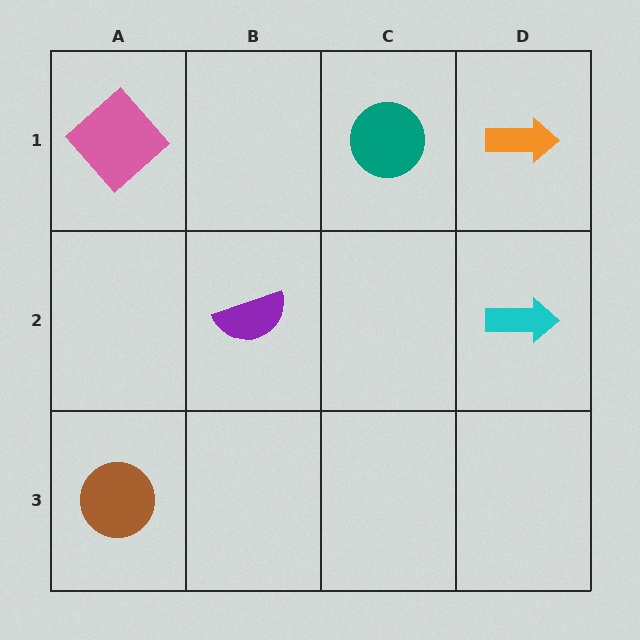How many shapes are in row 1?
3 shapes.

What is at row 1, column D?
An orange arrow.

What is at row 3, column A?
A brown circle.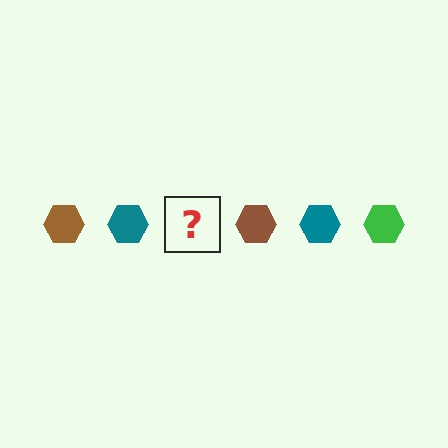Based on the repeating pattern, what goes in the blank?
The blank should be a green hexagon.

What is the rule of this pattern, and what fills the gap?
The rule is that the pattern cycles through brown, teal, green hexagons. The gap should be filled with a green hexagon.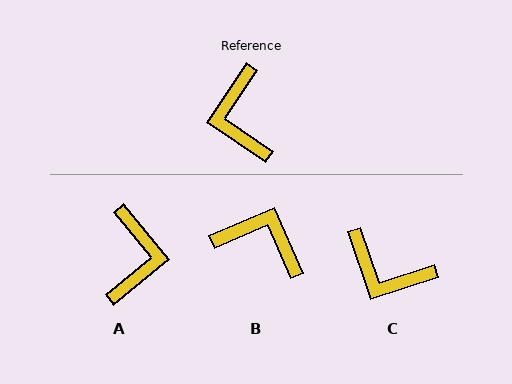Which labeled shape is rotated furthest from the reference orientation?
A, about 163 degrees away.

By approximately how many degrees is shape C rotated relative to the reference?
Approximately 52 degrees counter-clockwise.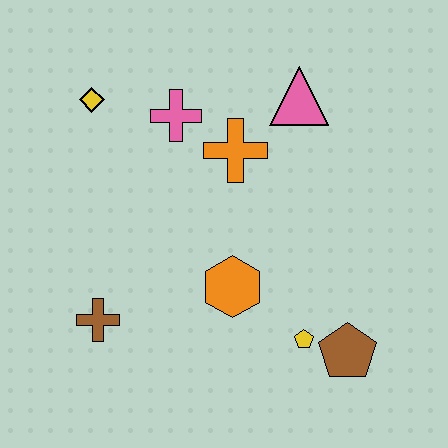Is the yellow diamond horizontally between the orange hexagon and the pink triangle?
No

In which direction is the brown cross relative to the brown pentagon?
The brown cross is to the left of the brown pentagon.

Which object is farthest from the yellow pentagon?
The yellow diamond is farthest from the yellow pentagon.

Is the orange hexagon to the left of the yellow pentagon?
Yes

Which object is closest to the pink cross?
The orange cross is closest to the pink cross.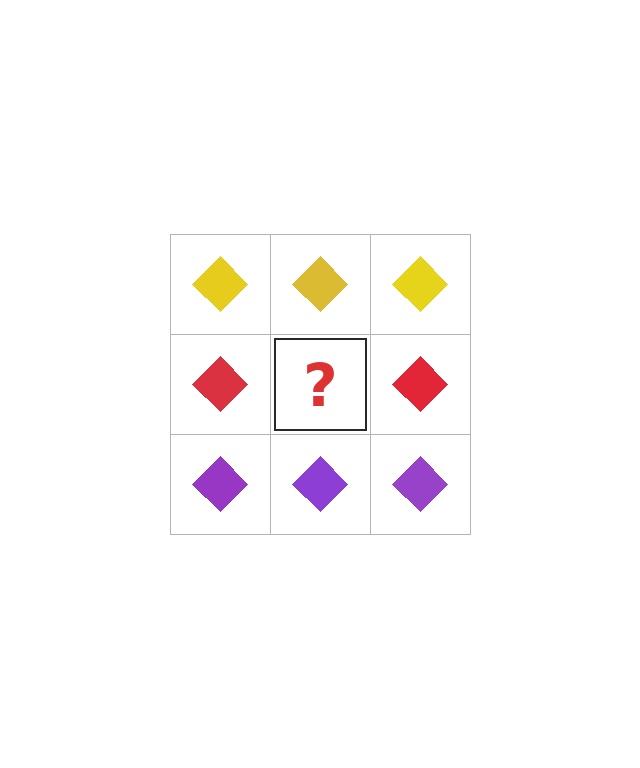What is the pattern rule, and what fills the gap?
The rule is that each row has a consistent color. The gap should be filled with a red diamond.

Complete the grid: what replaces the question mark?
The question mark should be replaced with a red diamond.